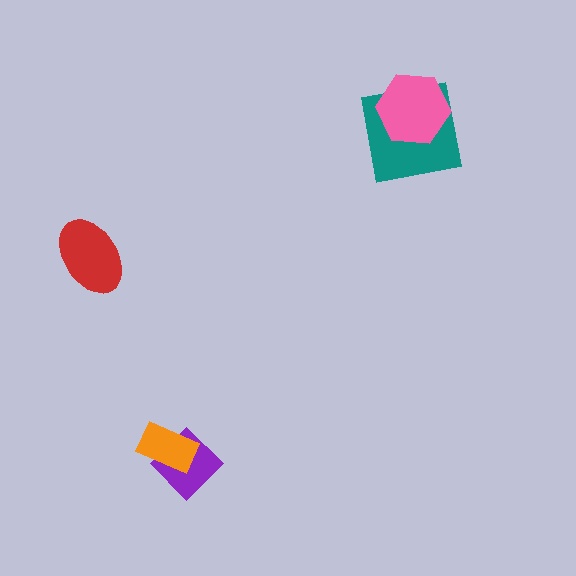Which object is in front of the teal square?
The pink hexagon is in front of the teal square.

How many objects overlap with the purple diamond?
1 object overlaps with the purple diamond.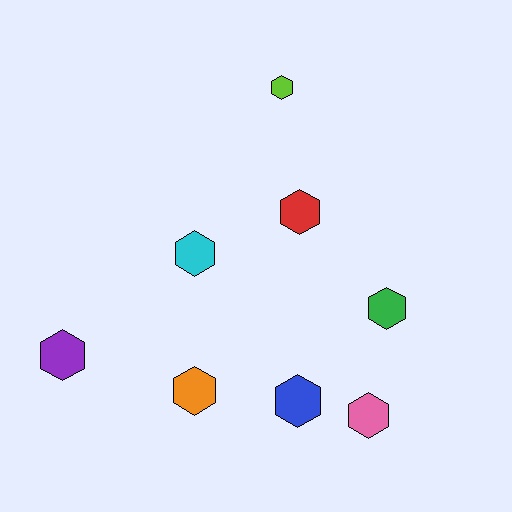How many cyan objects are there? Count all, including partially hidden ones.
There is 1 cyan object.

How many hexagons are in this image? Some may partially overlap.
There are 8 hexagons.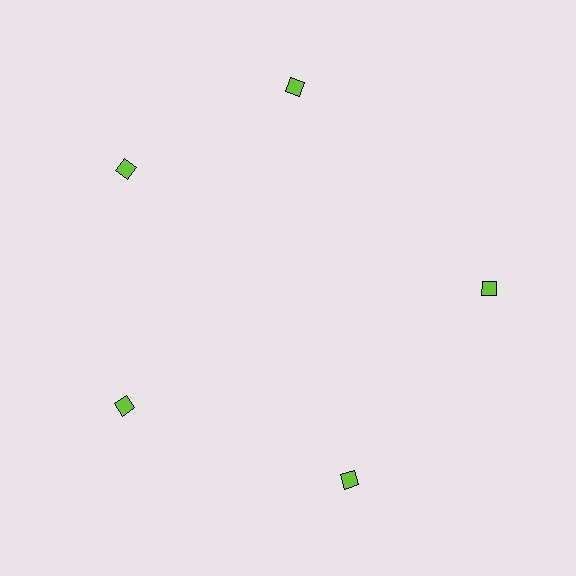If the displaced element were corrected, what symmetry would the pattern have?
It would have 5-fold rotational symmetry — the pattern would map onto itself every 72 degrees.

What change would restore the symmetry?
The symmetry would be restored by rotating it back into even spacing with its neighbors so that all 5 diamonds sit at equal angles and equal distance from the center.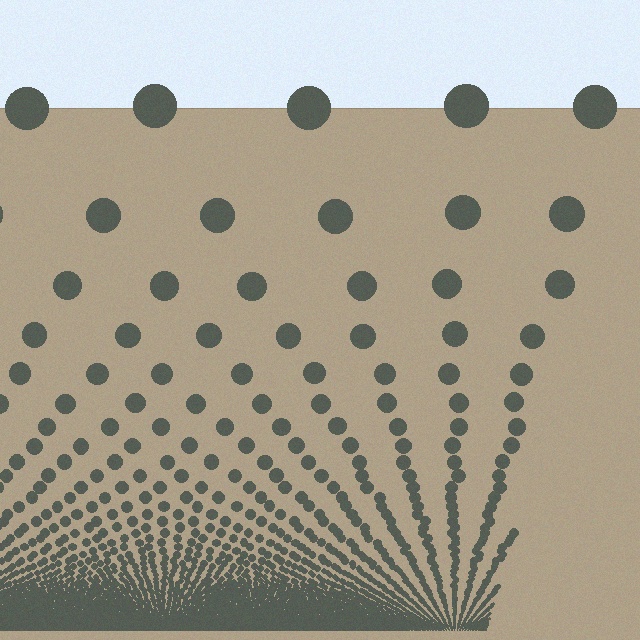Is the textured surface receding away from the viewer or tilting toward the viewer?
The surface appears to tilt toward the viewer. Texture elements get larger and sparser toward the top.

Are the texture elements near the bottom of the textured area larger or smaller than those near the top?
Smaller. The gradient is inverted — elements near the bottom are smaller and denser.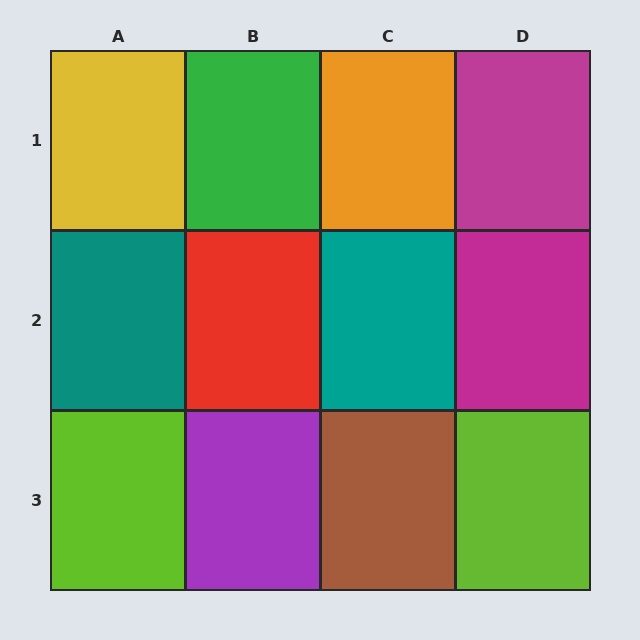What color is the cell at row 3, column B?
Purple.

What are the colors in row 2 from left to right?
Teal, red, teal, magenta.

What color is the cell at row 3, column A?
Lime.